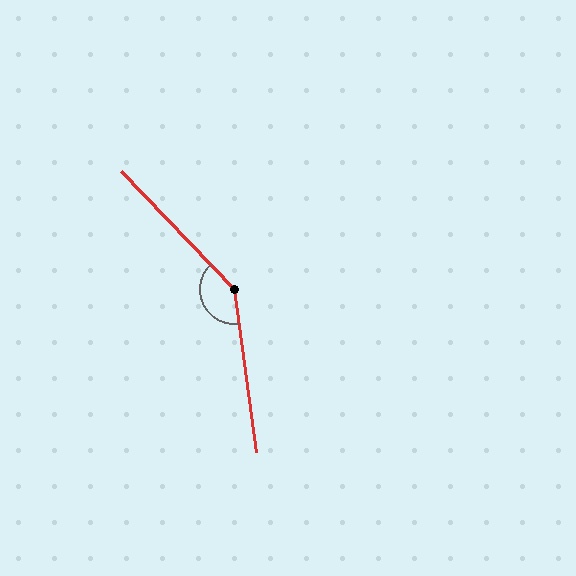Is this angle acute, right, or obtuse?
It is obtuse.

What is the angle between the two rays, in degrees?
Approximately 144 degrees.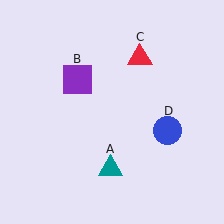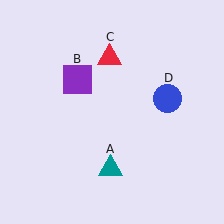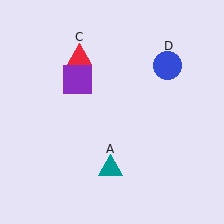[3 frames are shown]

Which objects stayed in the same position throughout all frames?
Teal triangle (object A) and purple square (object B) remained stationary.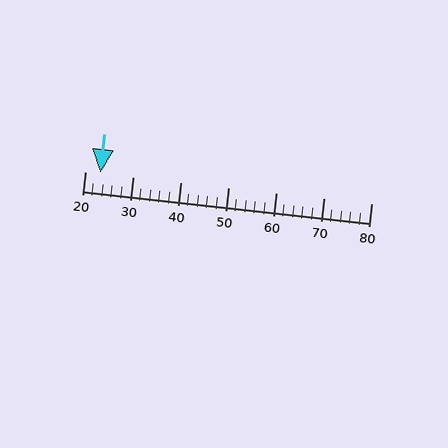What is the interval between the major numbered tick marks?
The major tick marks are spaced 10 units apart.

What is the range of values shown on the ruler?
The ruler shows values from 20 to 80.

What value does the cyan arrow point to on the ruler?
The cyan arrow points to approximately 23.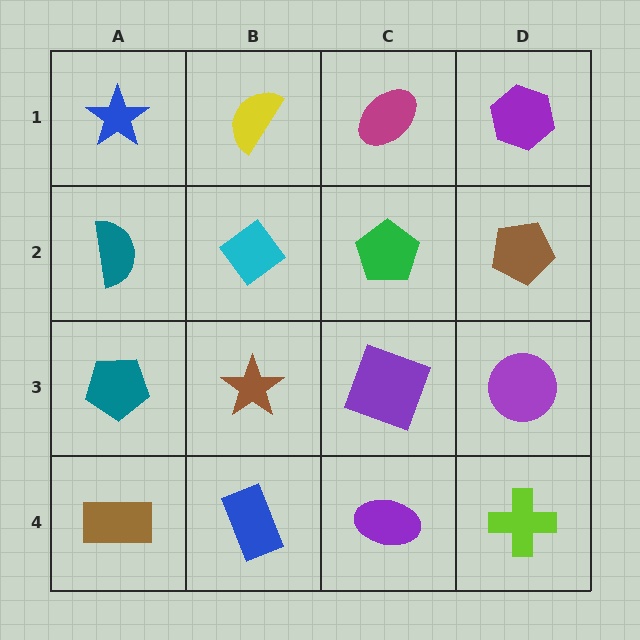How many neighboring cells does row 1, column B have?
3.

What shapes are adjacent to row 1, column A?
A teal semicircle (row 2, column A), a yellow semicircle (row 1, column B).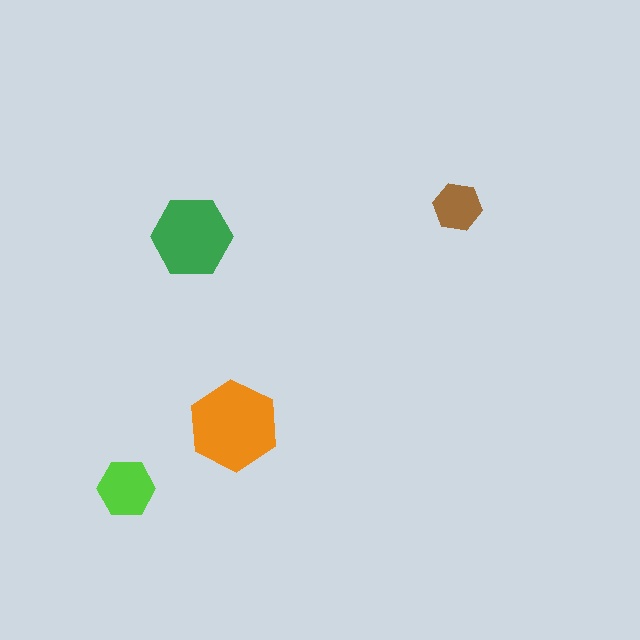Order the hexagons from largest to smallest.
the orange one, the green one, the lime one, the brown one.